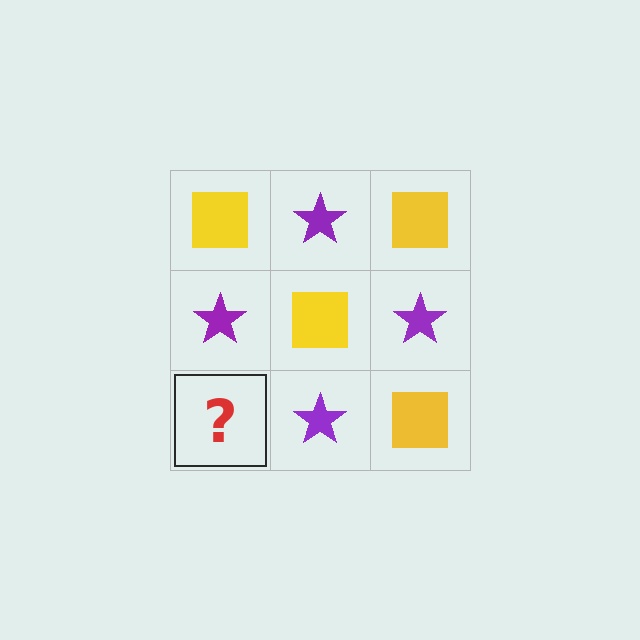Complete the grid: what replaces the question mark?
The question mark should be replaced with a yellow square.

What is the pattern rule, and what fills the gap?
The rule is that it alternates yellow square and purple star in a checkerboard pattern. The gap should be filled with a yellow square.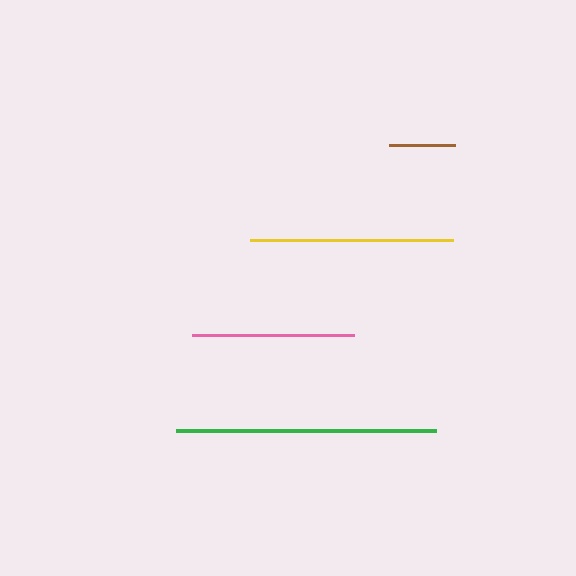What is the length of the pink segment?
The pink segment is approximately 161 pixels long.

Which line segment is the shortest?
The brown line is the shortest at approximately 66 pixels.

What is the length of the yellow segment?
The yellow segment is approximately 203 pixels long.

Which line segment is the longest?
The green line is the longest at approximately 259 pixels.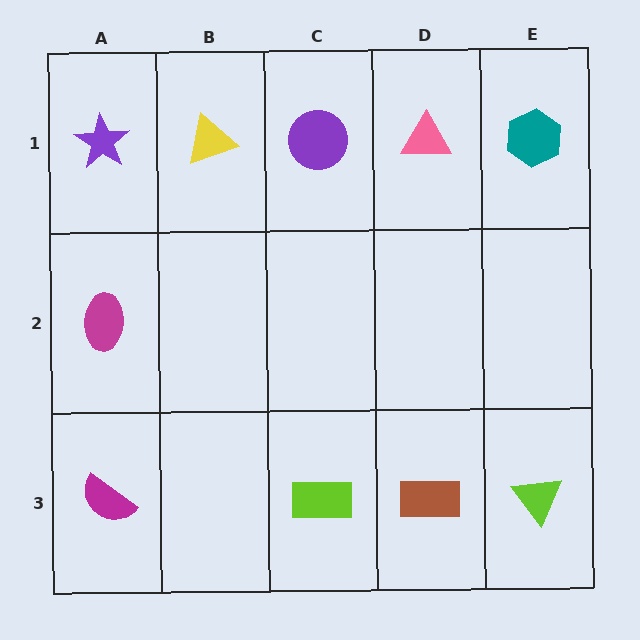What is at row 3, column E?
A lime triangle.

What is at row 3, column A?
A magenta semicircle.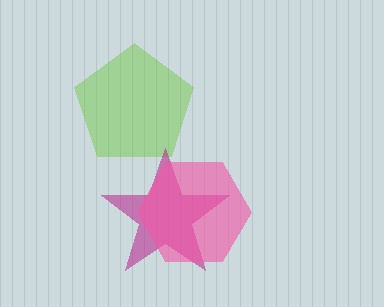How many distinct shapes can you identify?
There are 3 distinct shapes: a lime pentagon, a magenta star, a pink hexagon.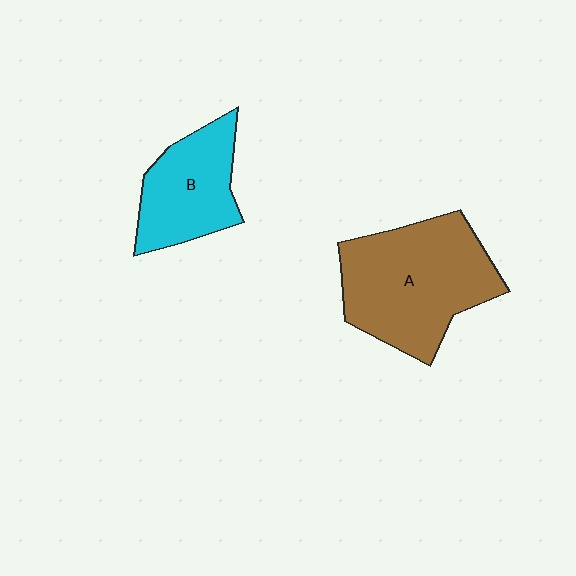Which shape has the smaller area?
Shape B (cyan).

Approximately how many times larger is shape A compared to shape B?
Approximately 1.6 times.